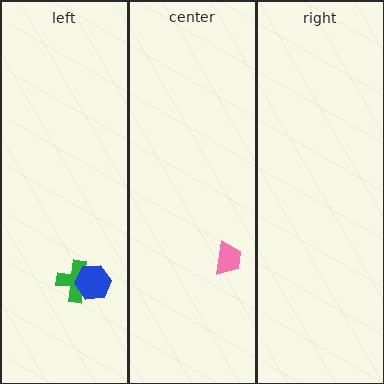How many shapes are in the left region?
2.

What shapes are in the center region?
The pink trapezoid.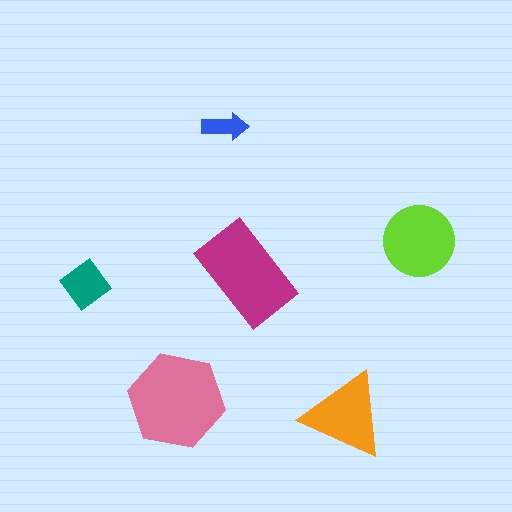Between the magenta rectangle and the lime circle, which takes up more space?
The magenta rectangle.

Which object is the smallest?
The blue arrow.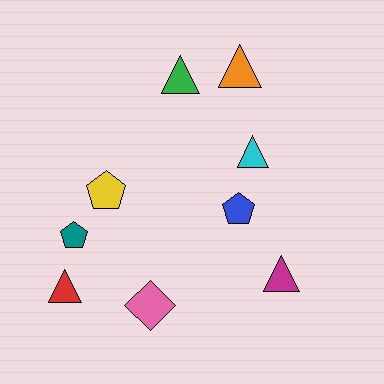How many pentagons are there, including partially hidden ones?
There are 3 pentagons.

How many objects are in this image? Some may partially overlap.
There are 9 objects.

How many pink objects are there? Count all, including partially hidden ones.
There is 1 pink object.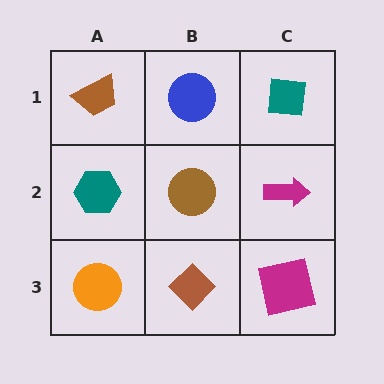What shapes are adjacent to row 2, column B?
A blue circle (row 1, column B), a brown diamond (row 3, column B), a teal hexagon (row 2, column A), a magenta arrow (row 2, column C).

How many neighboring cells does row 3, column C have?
2.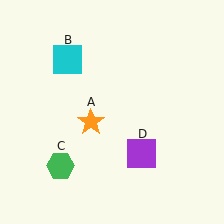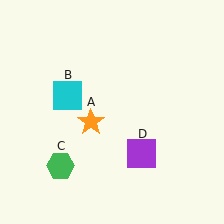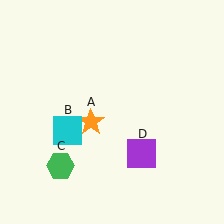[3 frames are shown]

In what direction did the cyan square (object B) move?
The cyan square (object B) moved down.